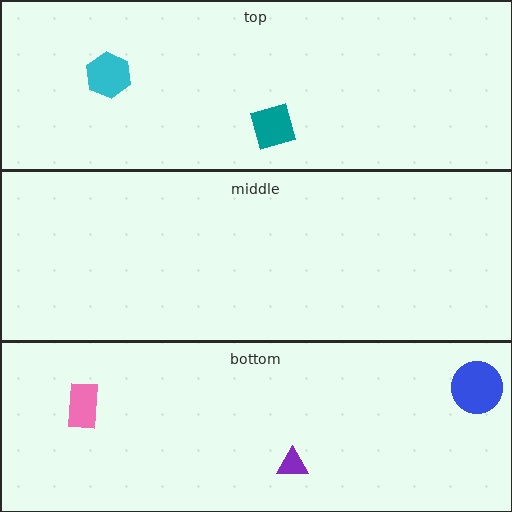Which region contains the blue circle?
The bottom region.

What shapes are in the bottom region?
The pink rectangle, the blue circle, the purple triangle.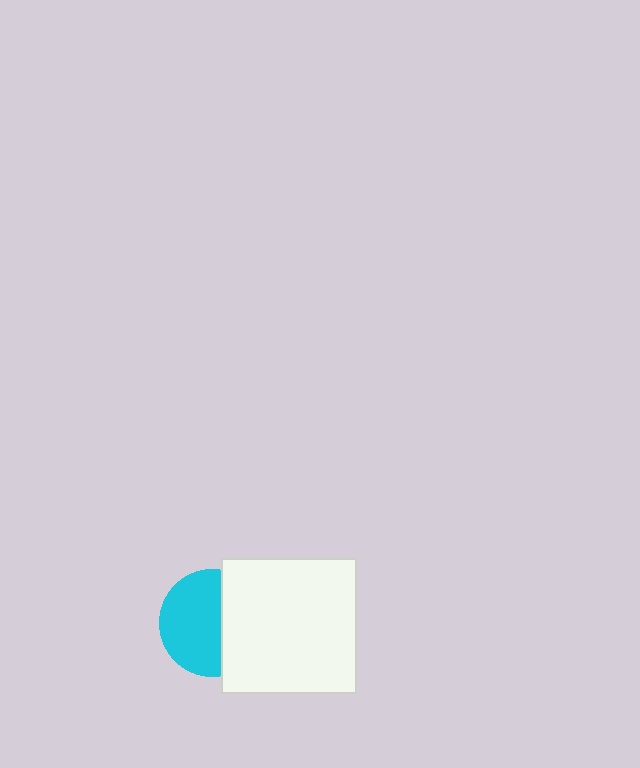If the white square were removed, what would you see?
You would see the complete cyan circle.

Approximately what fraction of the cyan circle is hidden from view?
Roughly 39% of the cyan circle is hidden behind the white square.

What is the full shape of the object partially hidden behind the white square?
The partially hidden object is a cyan circle.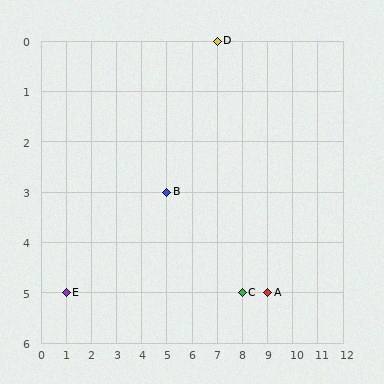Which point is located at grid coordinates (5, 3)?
Point B is at (5, 3).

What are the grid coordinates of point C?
Point C is at grid coordinates (8, 5).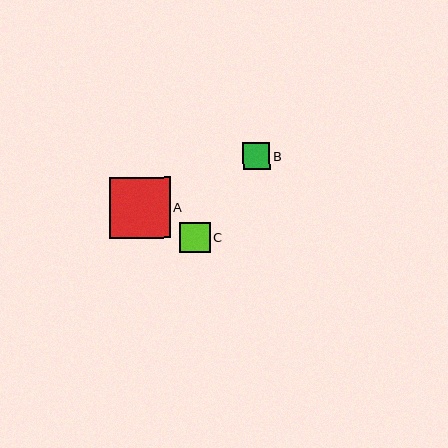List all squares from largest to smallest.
From largest to smallest: A, C, B.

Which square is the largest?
Square A is the largest with a size of approximately 61 pixels.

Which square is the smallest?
Square B is the smallest with a size of approximately 27 pixels.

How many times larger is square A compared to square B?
Square A is approximately 2.2 times the size of square B.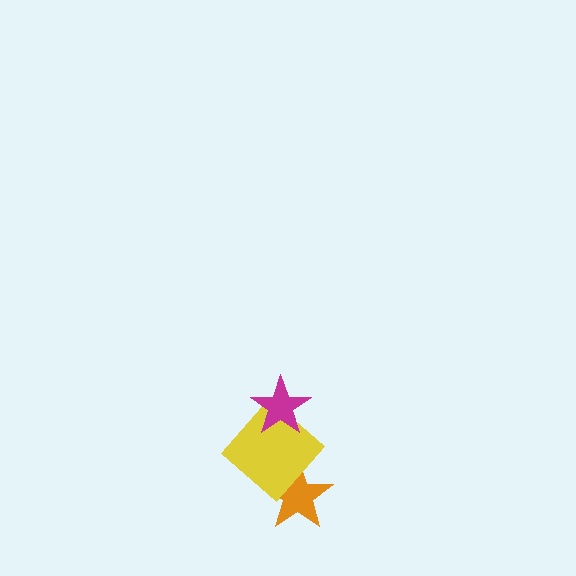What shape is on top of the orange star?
The yellow diamond is on top of the orange star.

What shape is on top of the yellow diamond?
The magenta star is on top of the yellow diamond.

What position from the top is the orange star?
The orange star is 3rd from the top.